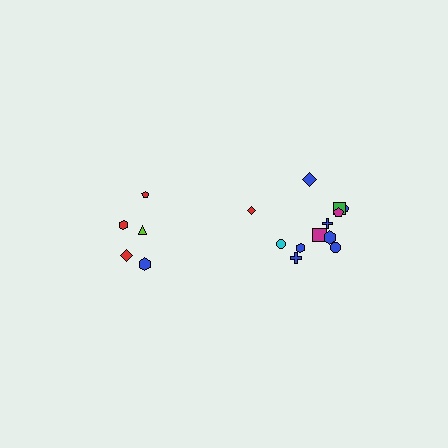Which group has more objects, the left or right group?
The right group.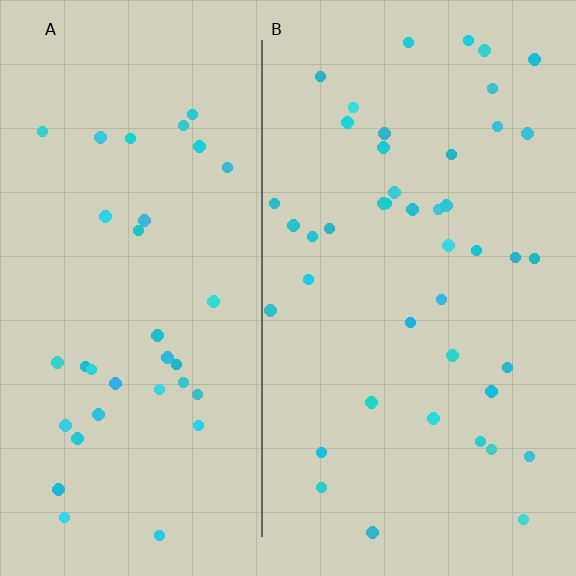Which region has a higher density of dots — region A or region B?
B (the right).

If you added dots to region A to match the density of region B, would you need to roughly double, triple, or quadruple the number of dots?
Approximately double.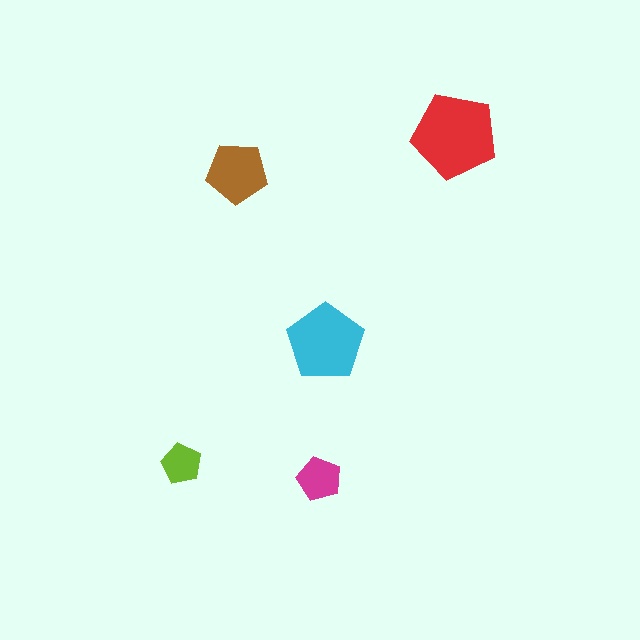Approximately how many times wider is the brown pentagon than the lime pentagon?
About 1.5 times wider.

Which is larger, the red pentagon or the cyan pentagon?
The red one.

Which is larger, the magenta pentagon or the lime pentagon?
The magenta one.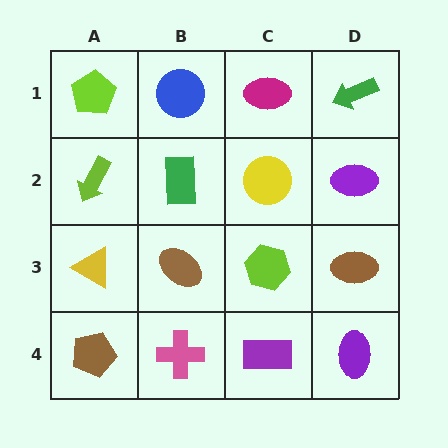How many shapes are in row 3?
4 shapes.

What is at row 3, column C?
A lime hexagon.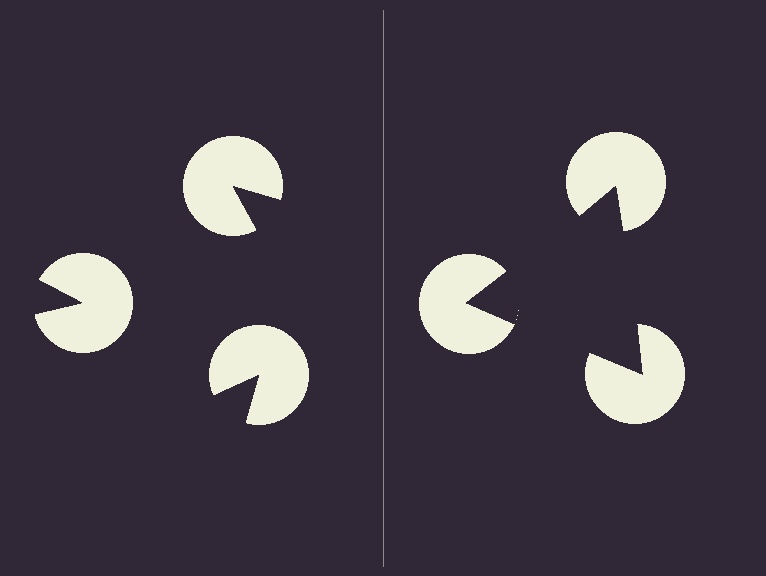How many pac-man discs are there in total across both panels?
6 — 3 on each side.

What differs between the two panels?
The pac-man discs are positioned identically on both sides; only the wedge orientations differ. On the right they align to a triangle; on the left they are misaligned.